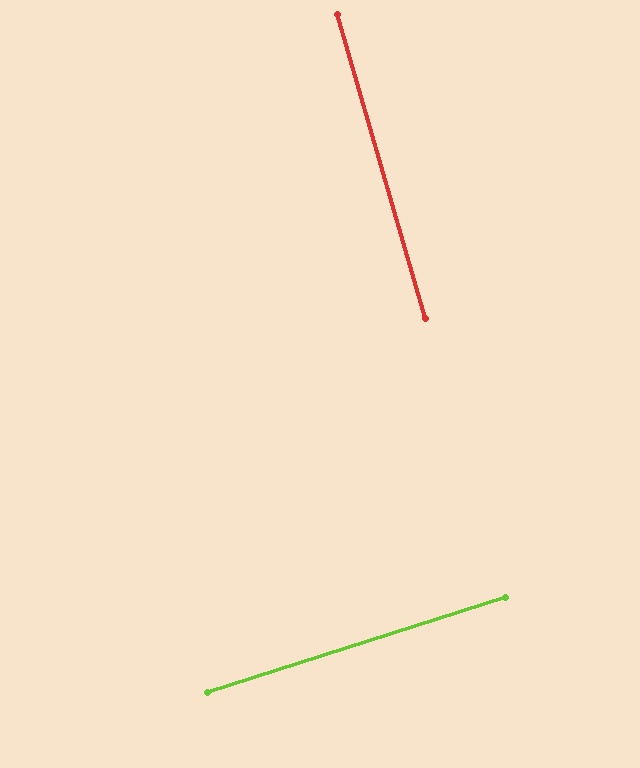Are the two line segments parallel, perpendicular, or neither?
Perpendicular — they meet at approximately 88°.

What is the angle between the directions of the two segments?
Approximately 88 degrees.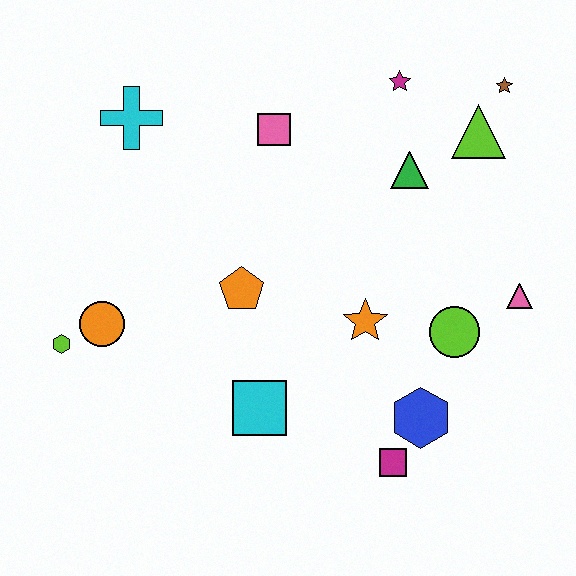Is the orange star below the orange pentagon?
Yes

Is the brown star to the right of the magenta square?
Yes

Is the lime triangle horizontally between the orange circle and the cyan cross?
No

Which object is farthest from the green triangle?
The lime hexagon is farthest from the green triangle.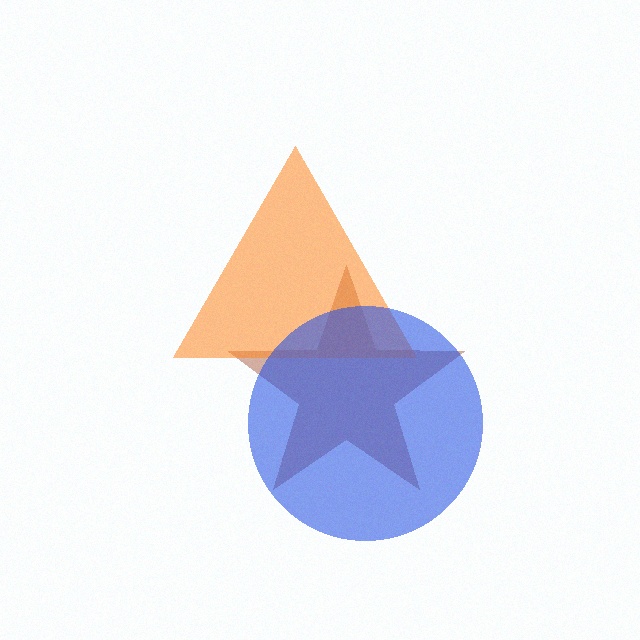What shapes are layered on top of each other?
The layered shapes are: a brown star, an orange triangle, a blue circle.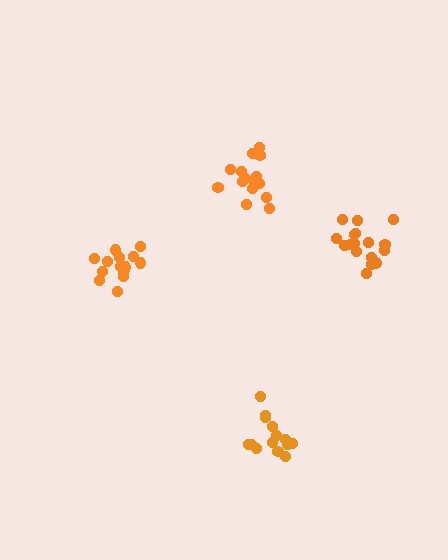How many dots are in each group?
Group 1: 15 dots, Group 2: 17 dots, Group 3: 16 dots, Group 4: 16 dots (64 total).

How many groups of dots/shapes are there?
There are 4 groups.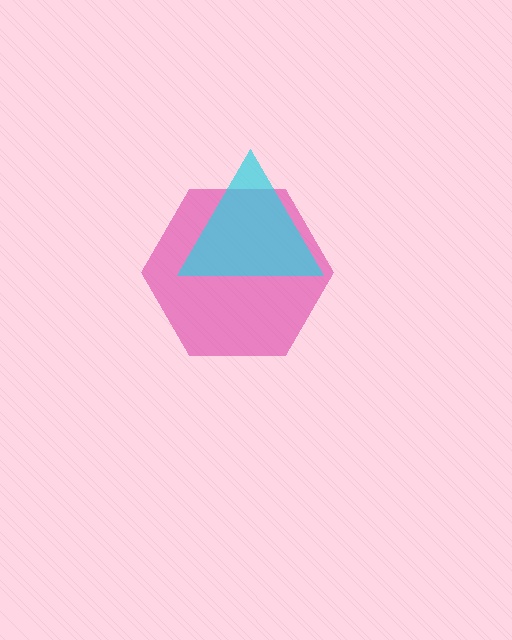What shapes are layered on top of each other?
The layered shapes are: a magenta hexagon, a cyan triangle.